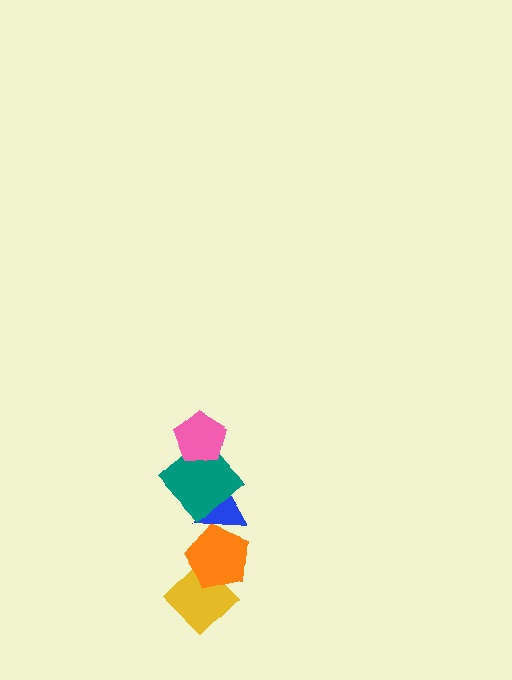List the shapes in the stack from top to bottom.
From top to bottom: the pink pentagon, the teal diamond, the blue triangle, the orange pentagon, the yellow diamond.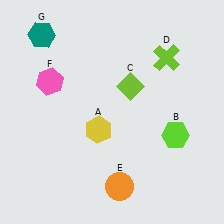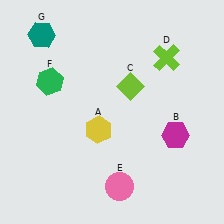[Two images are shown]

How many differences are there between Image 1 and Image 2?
There are 3 differences between the two images.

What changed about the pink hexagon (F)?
In Image 1, F is pink. In Image 2, it changed to green.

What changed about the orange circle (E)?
In Image 1, E is orange. In Image 2, it changed to pink.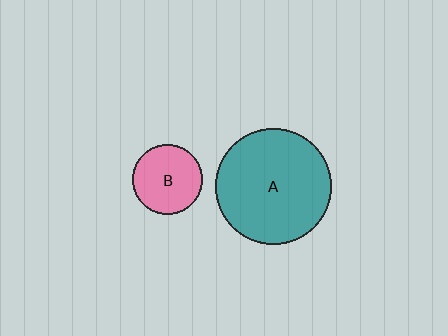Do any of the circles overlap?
No, none of the circles overlap.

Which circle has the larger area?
Circle A (teal).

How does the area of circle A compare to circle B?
Approximately 2.7 times.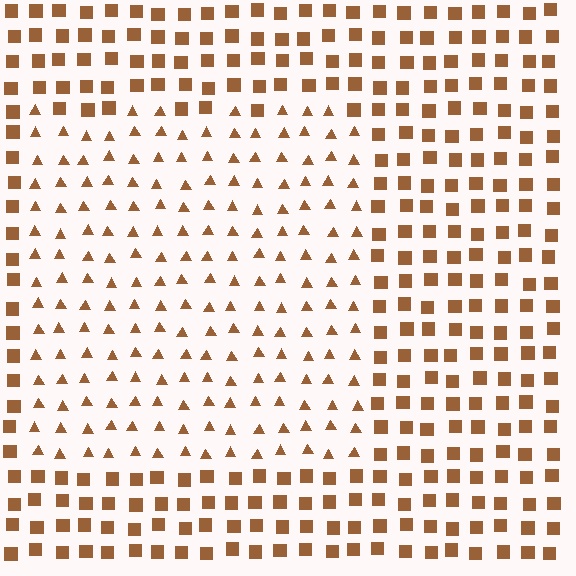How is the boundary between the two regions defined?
The boundary is defined by a change in element shape: triangles inside vs. squares outside. All elements share the same color and spacing.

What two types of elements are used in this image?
The image uses triangles inside the rectangle region and squares outside it.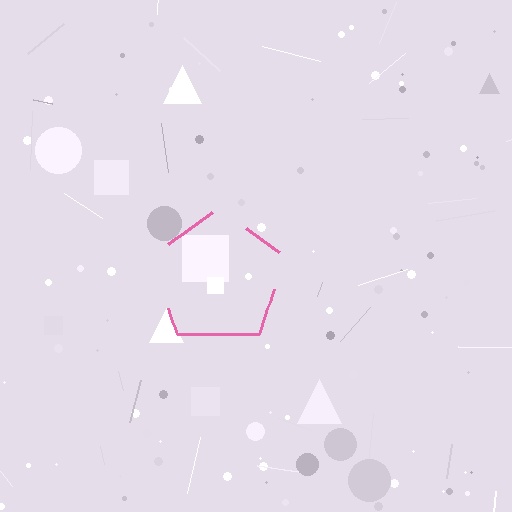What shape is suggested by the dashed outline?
The dashed outline suggests a pentagon.